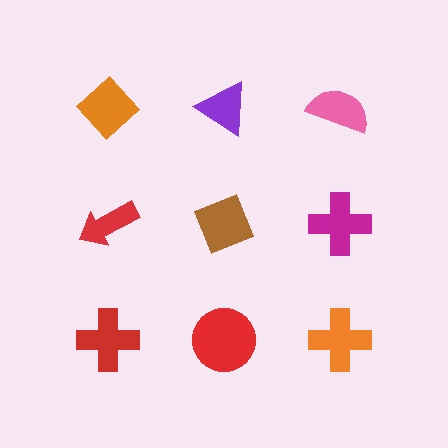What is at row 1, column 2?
A purple triangle.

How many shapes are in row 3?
3 shapes.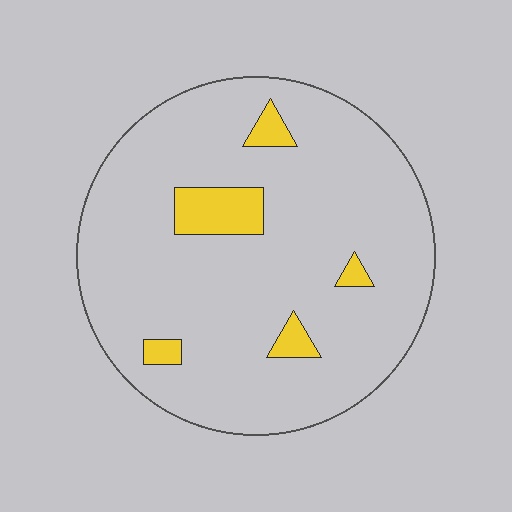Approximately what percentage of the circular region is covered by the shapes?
Approximately 10%.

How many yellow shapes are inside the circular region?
5.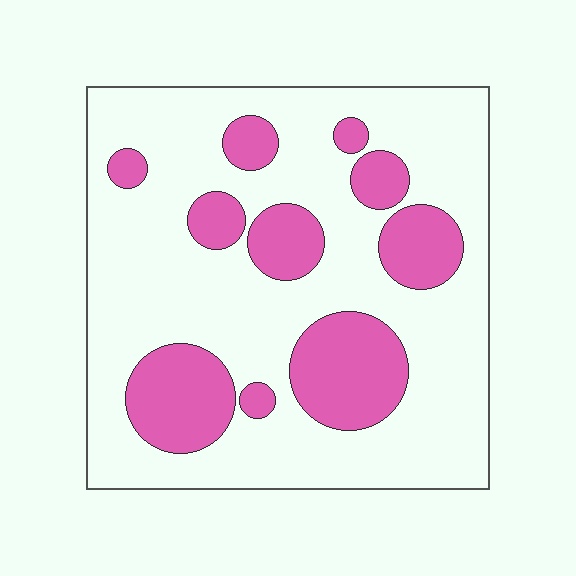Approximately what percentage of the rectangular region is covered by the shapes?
Approximately 25%.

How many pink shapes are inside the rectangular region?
10.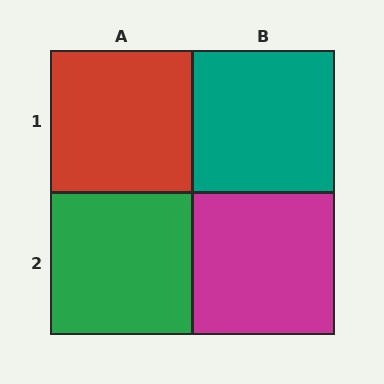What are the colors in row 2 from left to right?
Green, magenta.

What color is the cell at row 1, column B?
Teal.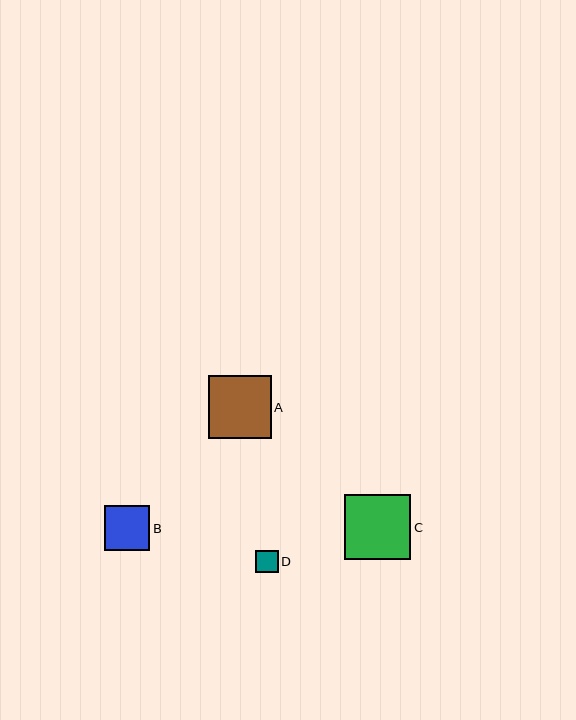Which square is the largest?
Square C is the largest with a size of approximately 66 pixels.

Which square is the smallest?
Square D is the smallest with a size of approximately 22 pixels.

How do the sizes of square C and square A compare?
Square C and square A are approximately the same size.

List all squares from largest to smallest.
From largest to smallest: C, A, B, D.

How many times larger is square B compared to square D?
Square B is approximately 2.0 times the size of square D.